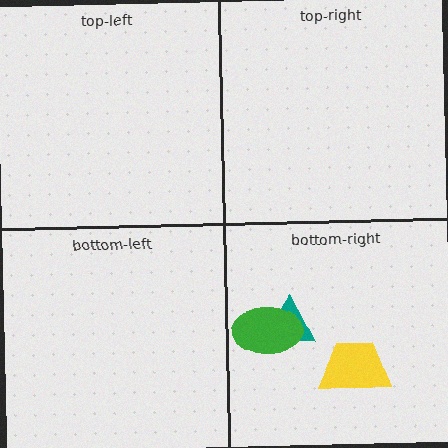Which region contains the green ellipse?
The bottom-right region.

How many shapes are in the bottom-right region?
3.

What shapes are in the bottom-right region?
The teal triangle, the yellow trapezoid, the green ellipse.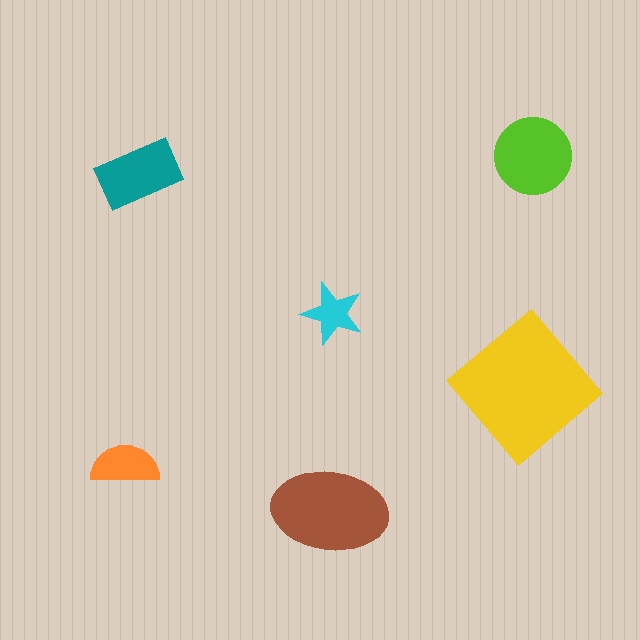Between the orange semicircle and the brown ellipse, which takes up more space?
The brown ellipse.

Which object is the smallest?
The cyan star.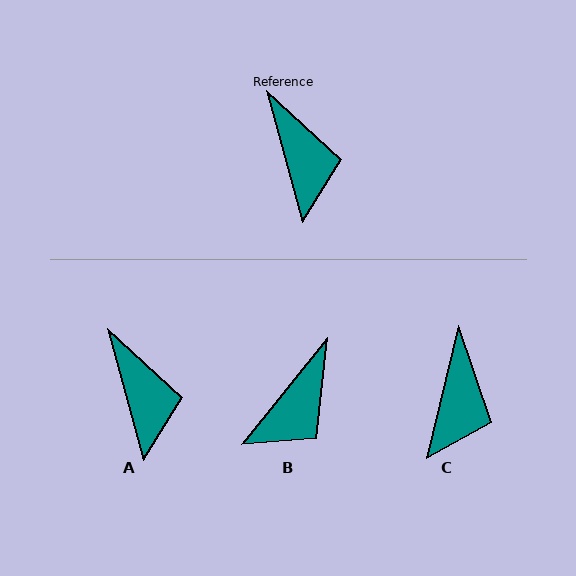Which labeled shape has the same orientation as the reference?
A.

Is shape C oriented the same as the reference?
No, it is off by about 29 degrees.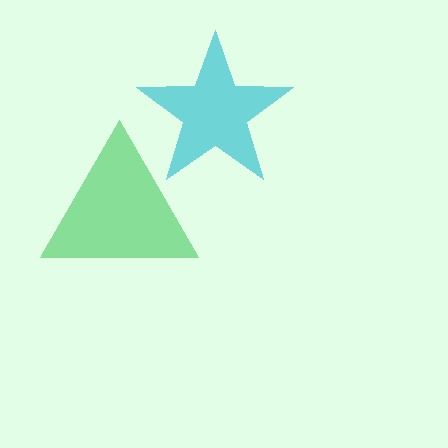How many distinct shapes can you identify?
There are 2 distinct shapes: a cyan star, a green triangle.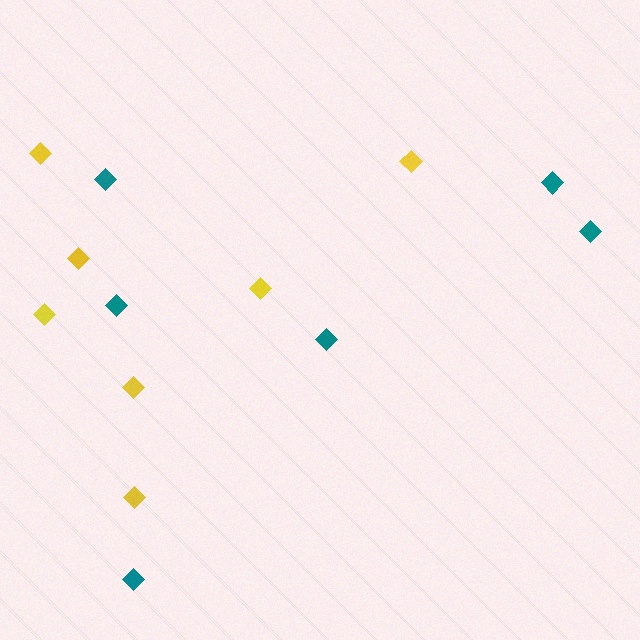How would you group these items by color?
There are 2 groups: one group of teal diamonds (6) and one group of yellow diamonds (7).